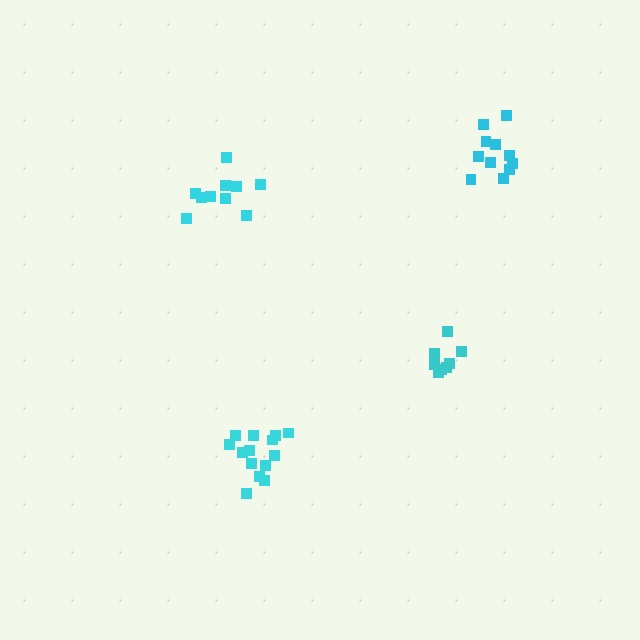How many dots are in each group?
Group 1: 8 dots, Group 2: 10 dots, Group 3: 14 dots, Group 4: 11 dots (43 total).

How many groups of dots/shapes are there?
There are 4 groups.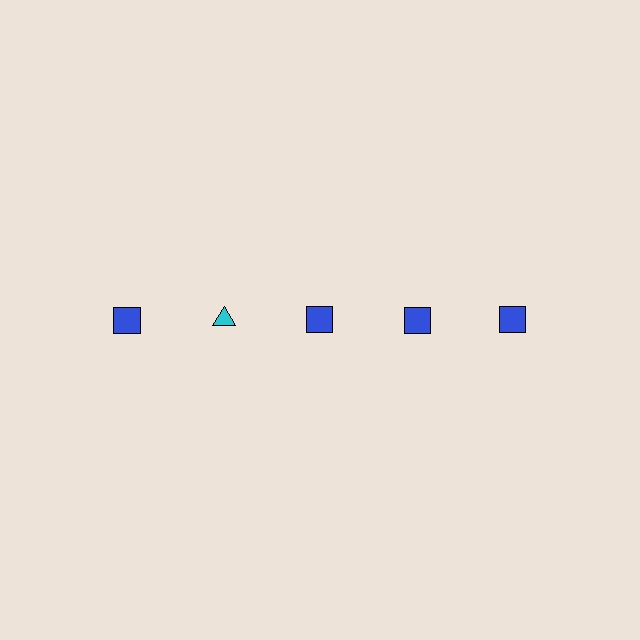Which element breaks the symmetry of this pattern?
The cyan triangle in the top row, second from left column breaks the symmetry. All other shapes are blue squares.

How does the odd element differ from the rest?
It differs in both color (cyan instead of blue) and shape (triangle instead of square).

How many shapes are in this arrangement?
There are 5 shapes arranged in a grid pattern.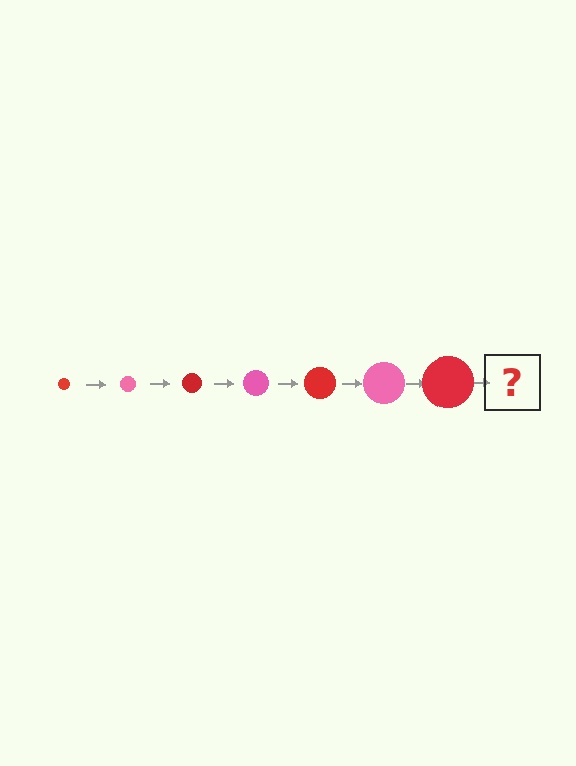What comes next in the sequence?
The next element should be a pink circle, larger than the previous one.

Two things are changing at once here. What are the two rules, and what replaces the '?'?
The two rules are that the circle grows larger each step and the color cycles through red and pink. The '?' should be a pink circle, larger than the previous one.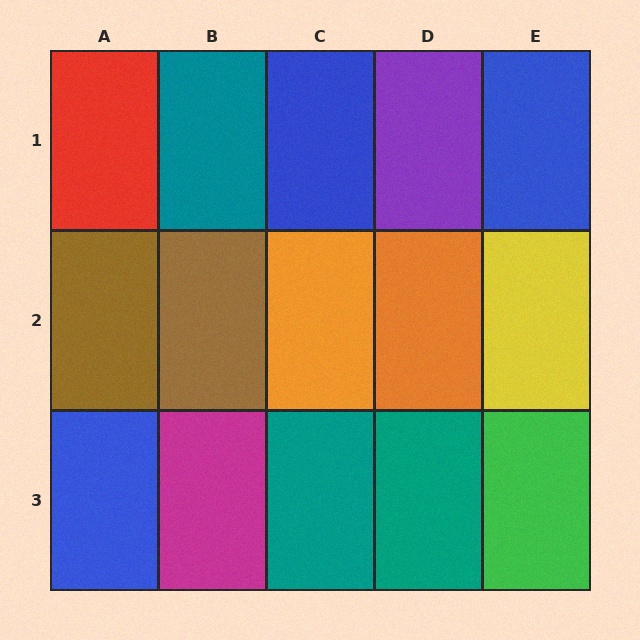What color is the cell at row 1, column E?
Blue.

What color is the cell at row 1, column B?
Teal.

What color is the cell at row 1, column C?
Blue.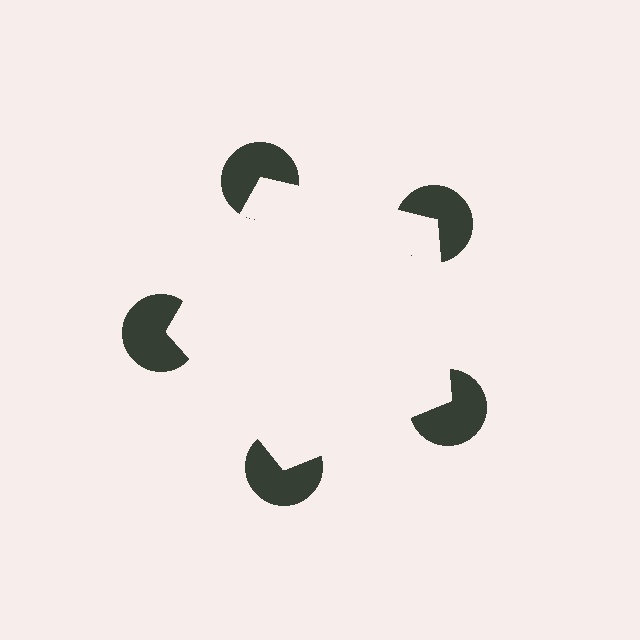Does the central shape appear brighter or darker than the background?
It typically appears slightly brighter than the background, even though no actual brightness change is drawn.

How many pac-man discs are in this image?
There are 5 — one at each vertex of the illusory pentagon.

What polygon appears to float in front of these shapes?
An illusory pentagon — its edges are inferred from the aligned wedge cuts in the pac-man discs, not physically drawn.